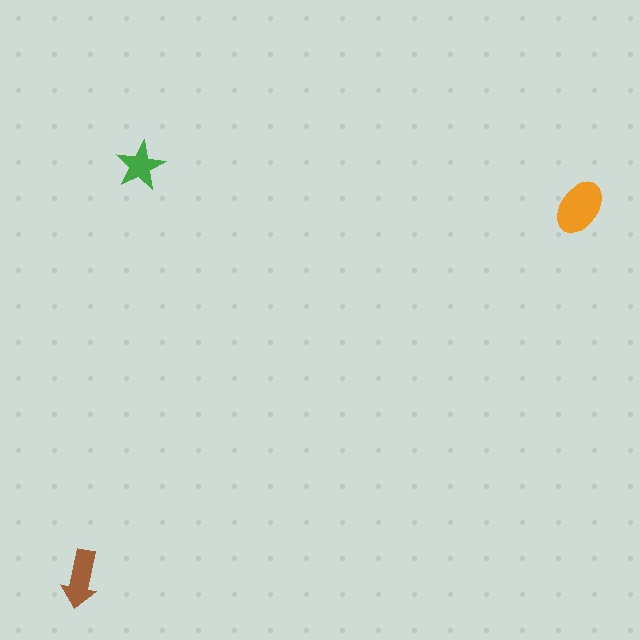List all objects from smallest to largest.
The green star, the brown arrow, the orange ellipse.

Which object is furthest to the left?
The brown arrow is leftmost.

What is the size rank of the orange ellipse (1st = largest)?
1st.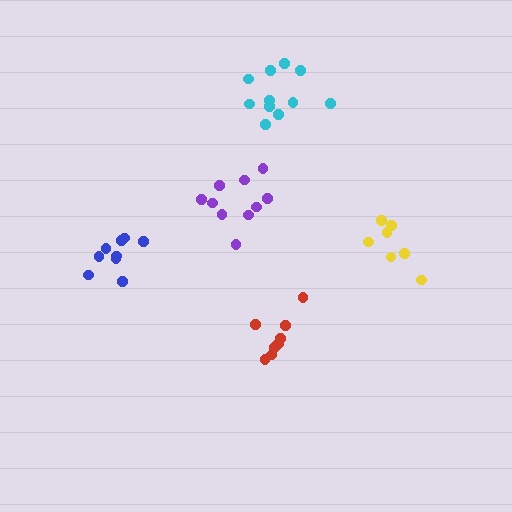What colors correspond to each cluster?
The clusters are colored: red, blue, yellow, cyan, purple.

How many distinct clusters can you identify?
There are 5 distinct clusters.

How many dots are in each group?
Group 1: 8 dots, Group 2: 9 dots, Group 3: 8 dots, Group 4: 11 dots, Group 5: 10 dots (46 total).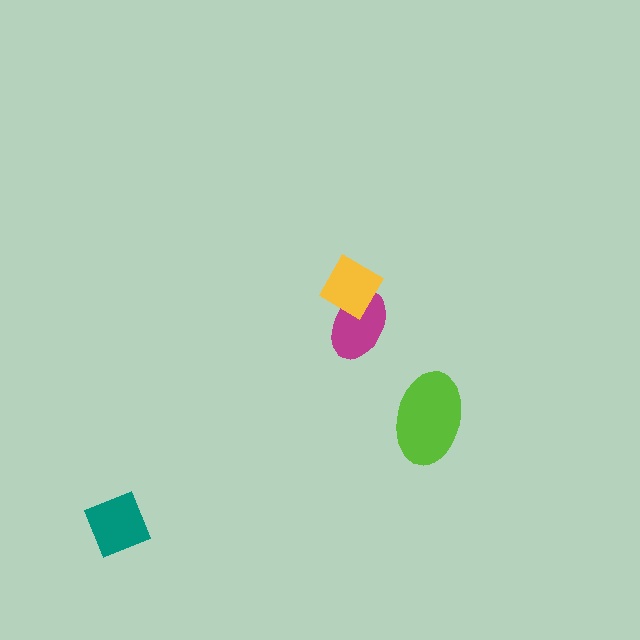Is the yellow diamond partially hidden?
No, no other shape covers it.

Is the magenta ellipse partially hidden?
Yes, it is partially covered by another shape.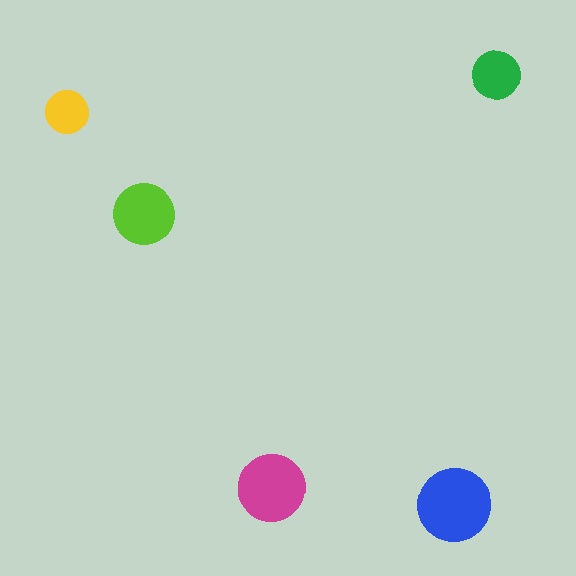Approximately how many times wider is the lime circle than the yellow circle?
About 1.5 times wider.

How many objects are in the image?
There are 5 objects in the image.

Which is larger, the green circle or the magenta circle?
The magenta one.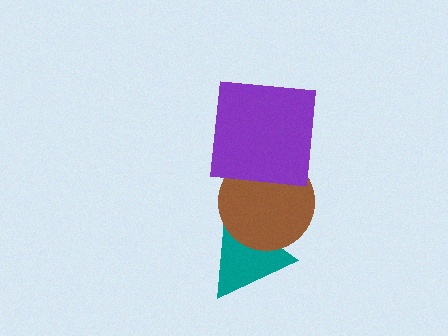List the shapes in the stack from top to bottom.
From top to bottom: the purple square, the brown circle, the teal triangle.